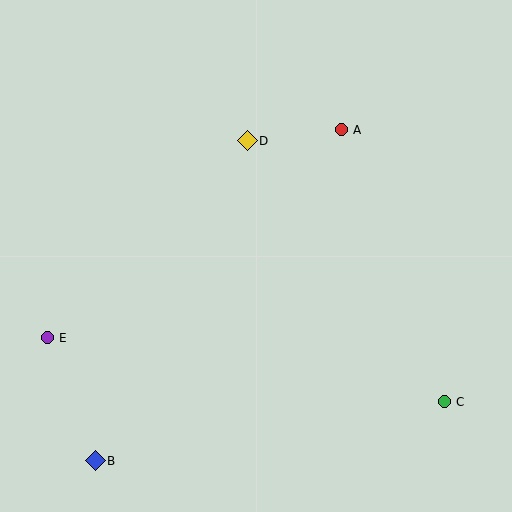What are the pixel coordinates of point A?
Point A is at (341, 130).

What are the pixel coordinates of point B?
Point B is at (95, 461).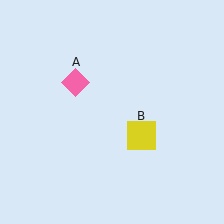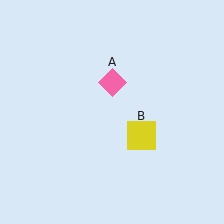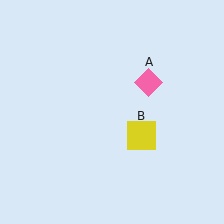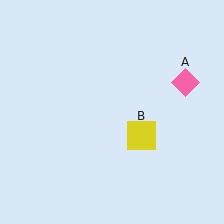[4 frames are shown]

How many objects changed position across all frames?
1 object changed position: pink diamond (object A).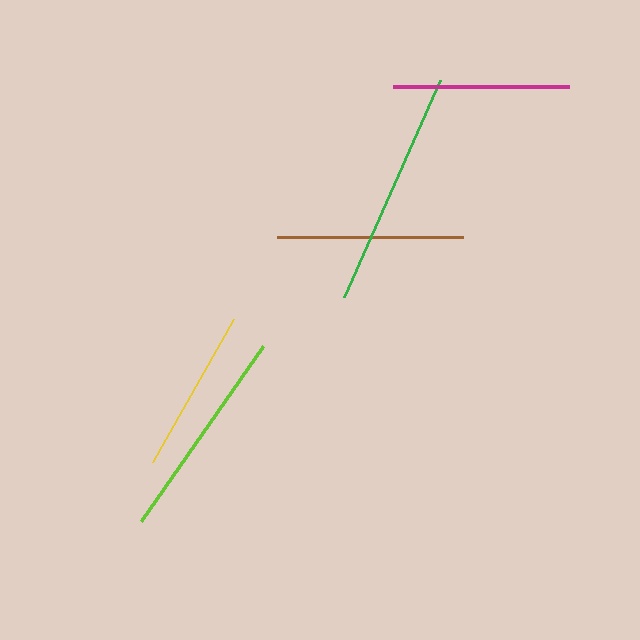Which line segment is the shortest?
The yellow line is the shortest at approximately 164 pixels.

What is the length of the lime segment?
The lime segment is approximately 213 pixels long.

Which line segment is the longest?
The green line is the longest at approximately 238 pixels.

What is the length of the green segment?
The green segment is approximately 238 pixels long.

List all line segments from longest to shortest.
From longest to shortest: green, lime, brown, magenta, yellow.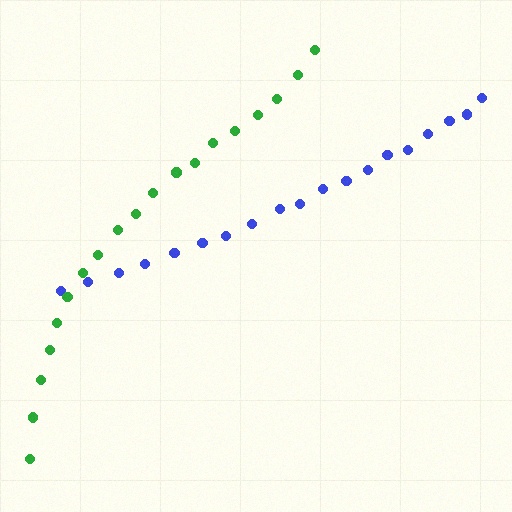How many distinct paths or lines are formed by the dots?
There are 2 distinct paths.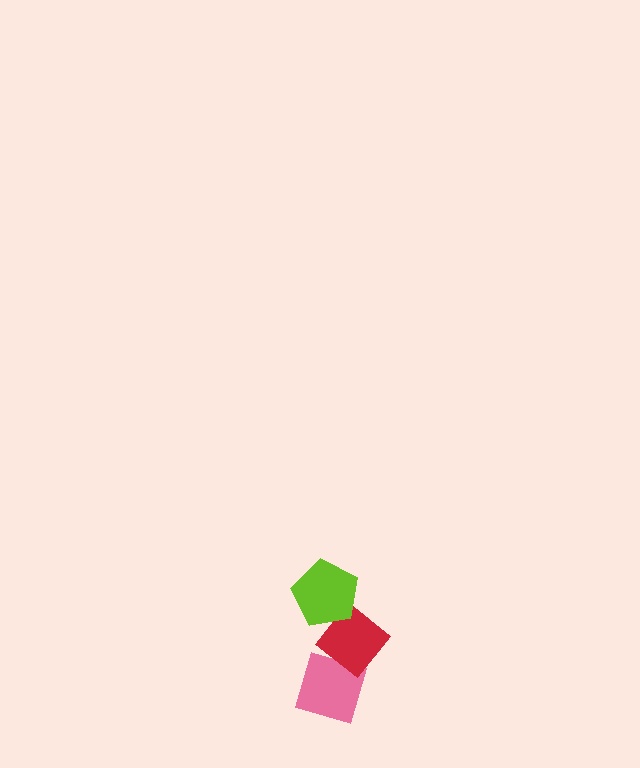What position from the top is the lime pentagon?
The lime pentagon is 1st from the top.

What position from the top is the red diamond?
The red diamond is 2nd from the top.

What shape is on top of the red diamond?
The lime pentagon is on top of the red diamond.